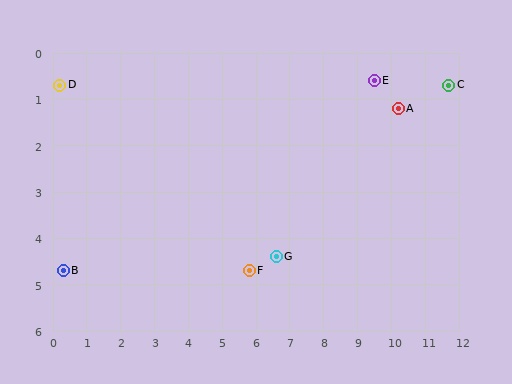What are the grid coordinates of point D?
Point D is at approximately (0.2, 0.7).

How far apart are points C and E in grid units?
Points C and E are about 2.2 grid units apart.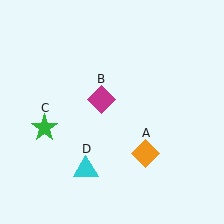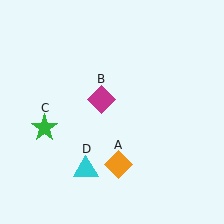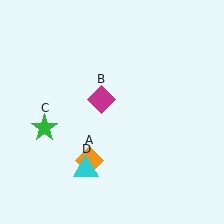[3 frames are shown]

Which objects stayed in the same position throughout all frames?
Magenta diamond (object B) and green star (object C) and cyan triangle (object D) remained stationary.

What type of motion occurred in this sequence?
The orange diamond (object A) rotated clockwise around the center of the scene.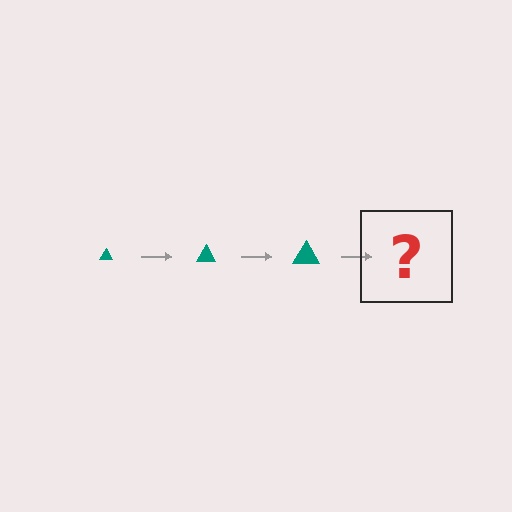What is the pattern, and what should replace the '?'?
The pattern is that the triangle gets progressively larger each step. The '?' should be a teal triangle, larger than the previous one.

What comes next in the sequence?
The next element should be a teal triangle, larger than the previous one.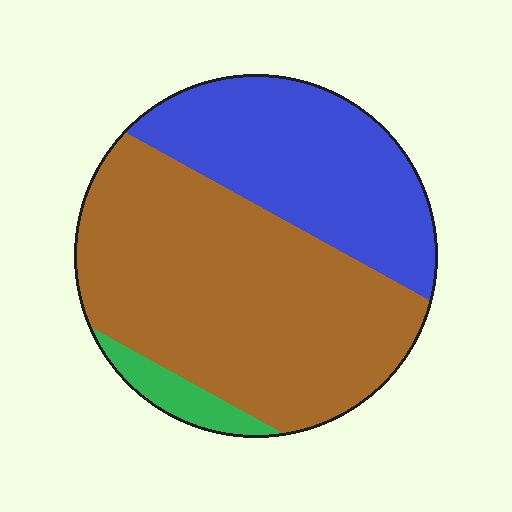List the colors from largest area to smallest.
From largest to smallest: brown, blue, green.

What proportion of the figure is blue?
Blue takes up about one third (1/3) of the figure.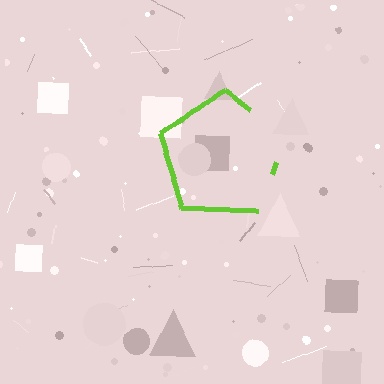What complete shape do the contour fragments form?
The contour fragments form a pentagon.